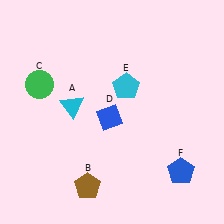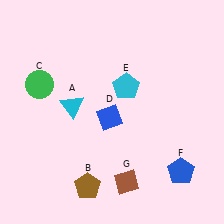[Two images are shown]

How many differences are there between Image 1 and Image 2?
There is 1 difference between the two images.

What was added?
A brown diamond (G) was added in Image 2.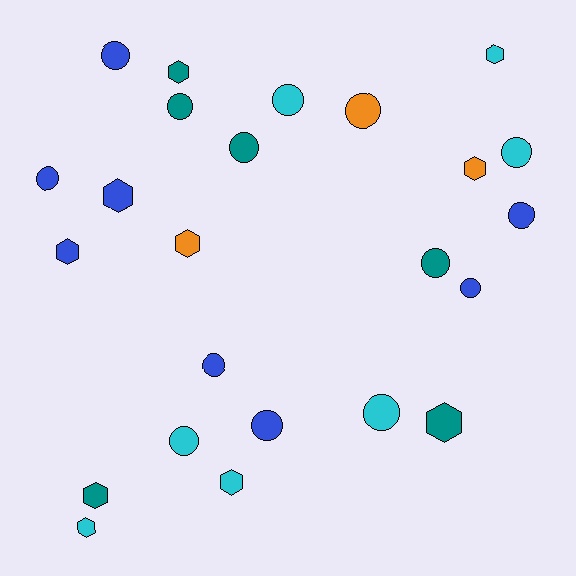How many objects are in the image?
There are 24 objects.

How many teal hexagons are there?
There are 3 teal hexagons.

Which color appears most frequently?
Blue, with 8 objects.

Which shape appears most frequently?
Circle, with 14 objects.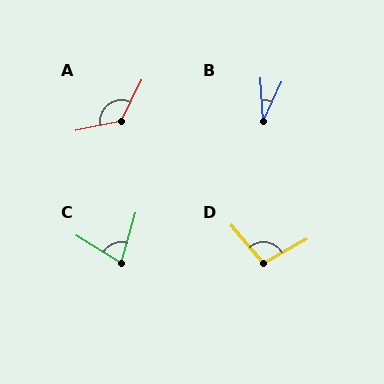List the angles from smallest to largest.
B (28°), C (75°), D (101°), A (128°).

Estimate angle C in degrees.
Approximately 75 degrees.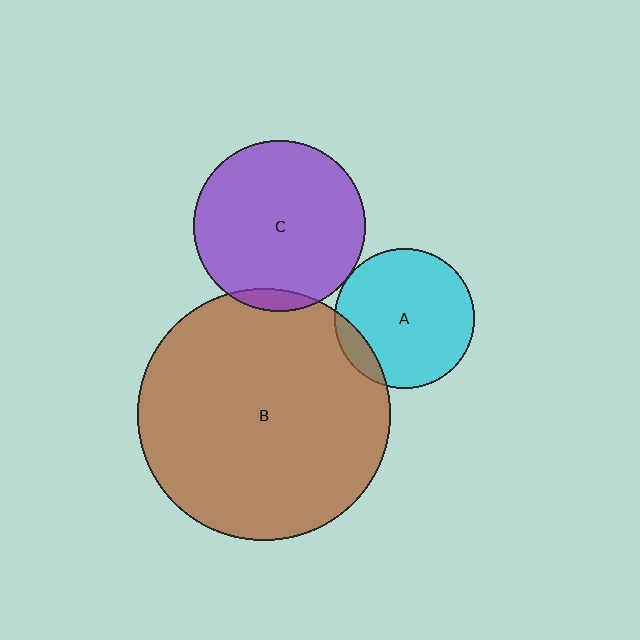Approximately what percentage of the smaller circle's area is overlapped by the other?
Approximately 5%.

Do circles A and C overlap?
Yes.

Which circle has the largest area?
Circle B (brown).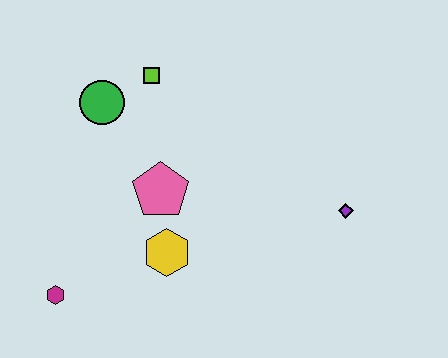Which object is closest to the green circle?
The lime square is closest to the green circle.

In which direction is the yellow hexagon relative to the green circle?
The yellow hexagon is below the green circle.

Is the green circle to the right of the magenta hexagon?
Yes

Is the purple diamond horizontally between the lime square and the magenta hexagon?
No